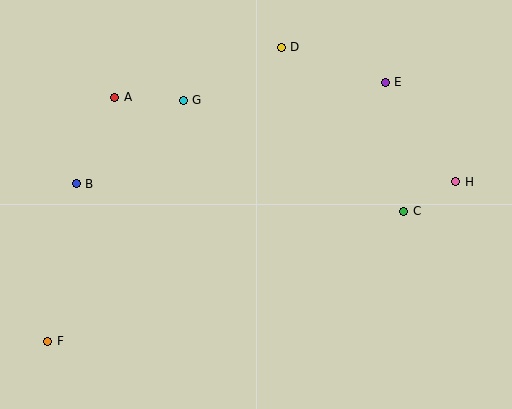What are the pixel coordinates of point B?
Point B is at (76, 184).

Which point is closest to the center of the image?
Point G at (183, 100) is closest to the center.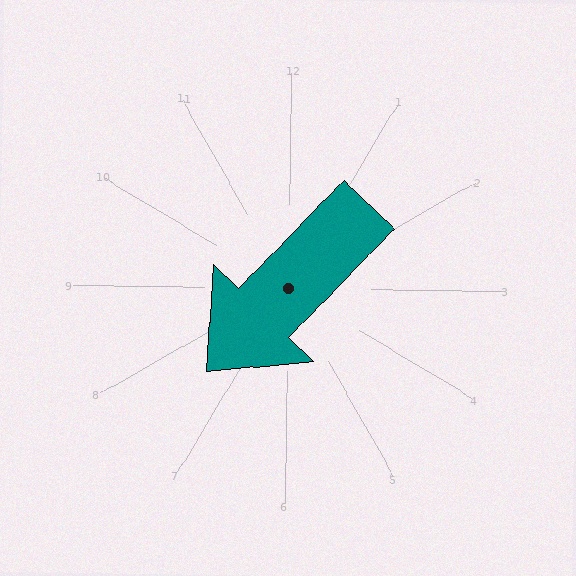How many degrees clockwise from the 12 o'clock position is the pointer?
Approximately 223 degrees.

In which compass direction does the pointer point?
Southwest.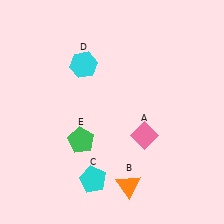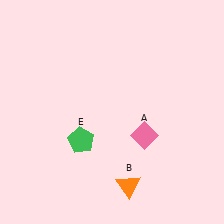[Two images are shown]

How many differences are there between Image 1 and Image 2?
There are 2 differences between the two images.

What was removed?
The cyan pentagon (C), the cyan hexagon (D) were removed in Image 2.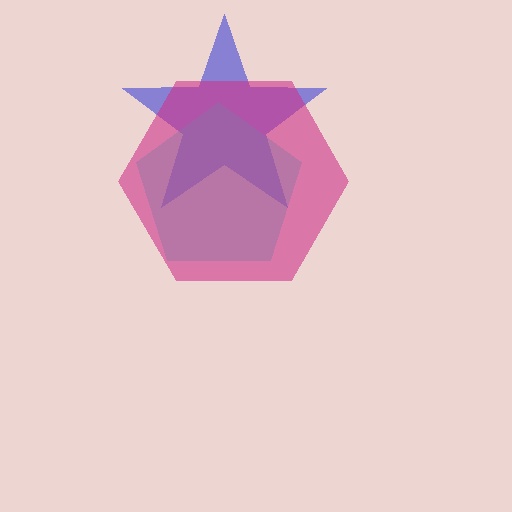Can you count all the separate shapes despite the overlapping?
Yes, there are 3 separate shapes.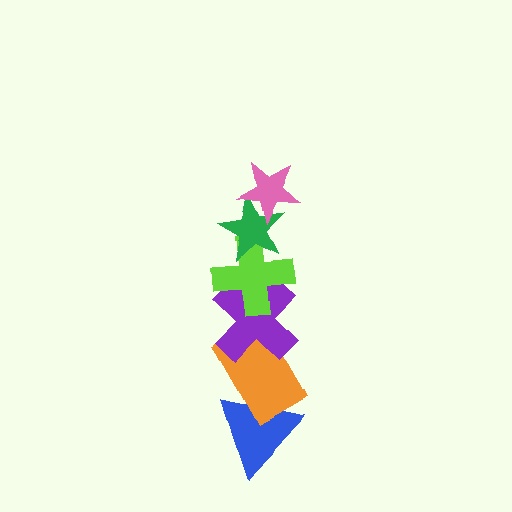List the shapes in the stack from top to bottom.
From top to bottom: the pink star, the green star, the lime cross, the purple cross, the orange rectangle, the blue triangle.